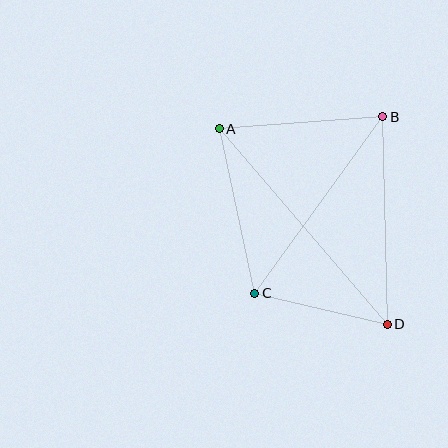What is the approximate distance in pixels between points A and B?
The distance between A and B is approximately 164 pixels.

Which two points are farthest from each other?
Points A and D are farthest from each other.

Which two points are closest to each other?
Points C and D are closest to each other.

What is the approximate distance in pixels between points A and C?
The distance between A and C is approximately 168 pixels.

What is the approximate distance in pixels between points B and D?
The distance between B and D is approximately 207 pixels.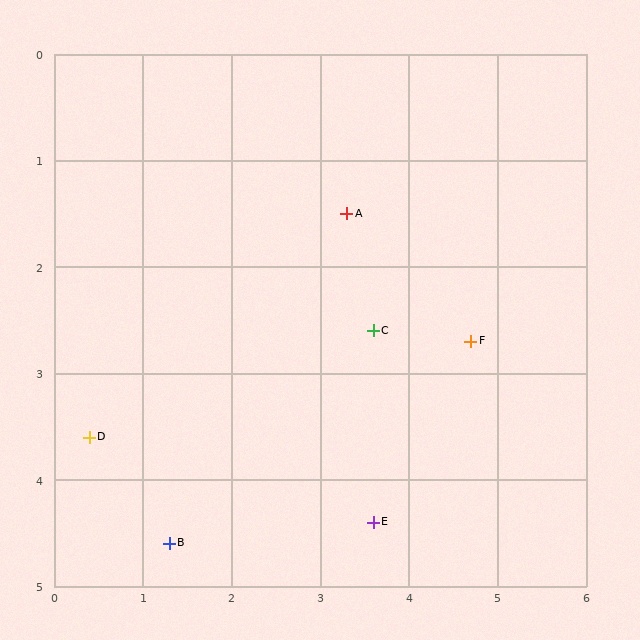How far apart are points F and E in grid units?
Points F and E are about 2.0 grid units apart.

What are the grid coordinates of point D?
Point D is at approximately (0.4, 3.6).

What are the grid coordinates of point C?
Point C is at approximately (3.6, 2.6).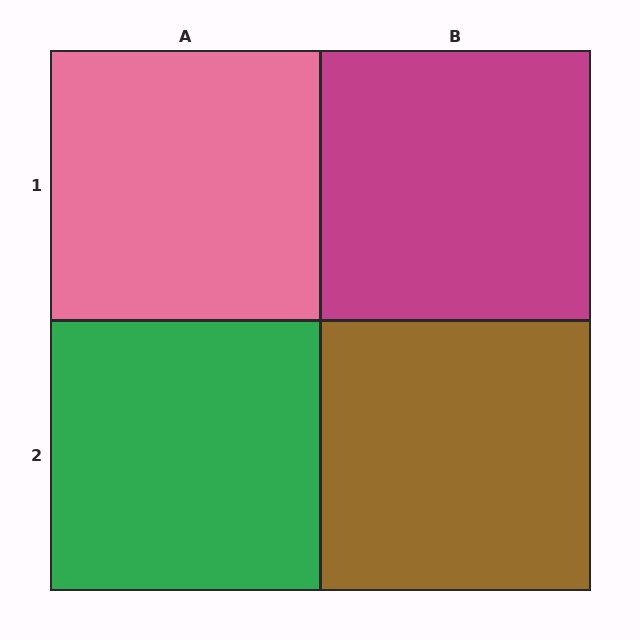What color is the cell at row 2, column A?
Green.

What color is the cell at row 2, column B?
Brown.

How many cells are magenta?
1 cell is magenta.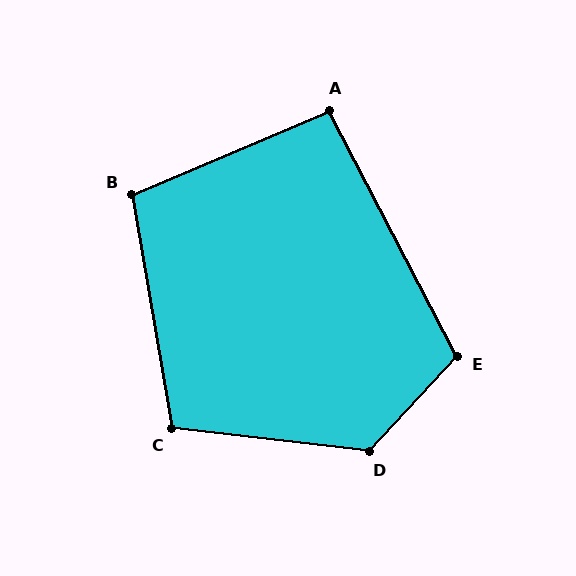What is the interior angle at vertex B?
Approximately 103 degrees (obtuse).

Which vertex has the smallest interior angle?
A, at approximately 94 degrees.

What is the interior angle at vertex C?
Approximately 106 degrees (obtuse).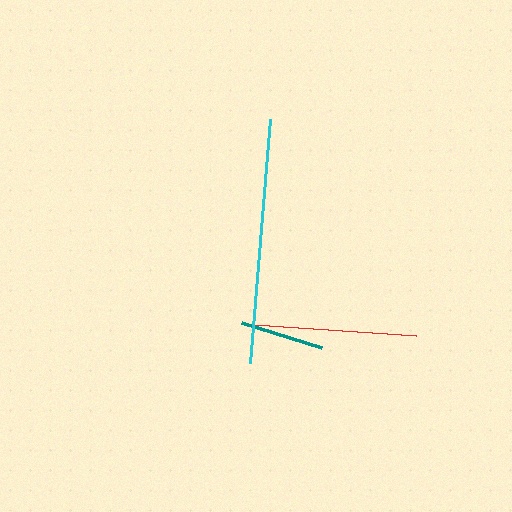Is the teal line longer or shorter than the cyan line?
The cyan line is longer than the teal line.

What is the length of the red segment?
The red segment is approximately 162 pixels long.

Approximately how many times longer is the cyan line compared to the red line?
The cyan line is approximately 1.5 times the length of the red line.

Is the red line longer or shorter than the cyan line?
The cyan line is longer than the red line.